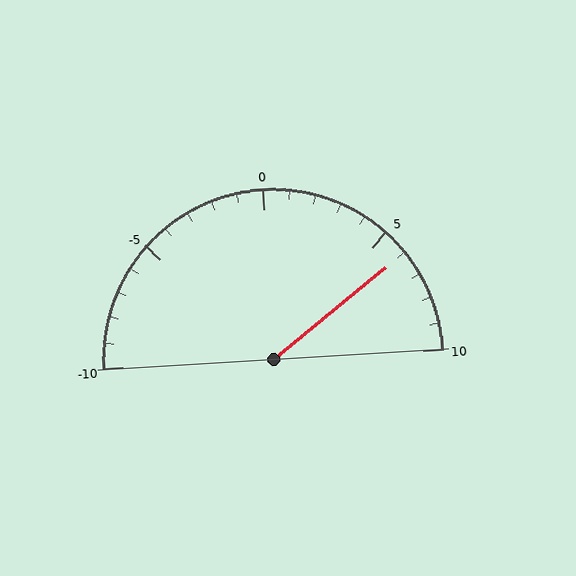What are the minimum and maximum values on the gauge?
The gauge ranges from -10 to 10.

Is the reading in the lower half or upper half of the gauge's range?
The reading is in the upper half of the range (-10 to 10).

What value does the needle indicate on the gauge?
The needle indicates approximately 6.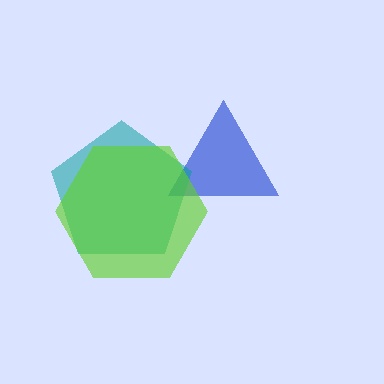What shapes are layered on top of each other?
The layered shapes are: a blue triangle, a teal pentagon, a lime hexagon.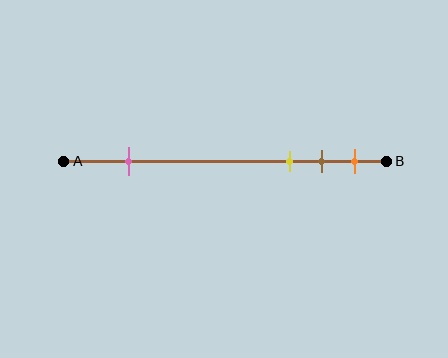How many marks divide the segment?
There are 4 marks dividing the segment.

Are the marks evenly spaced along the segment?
No, the marks are not evenly spaced.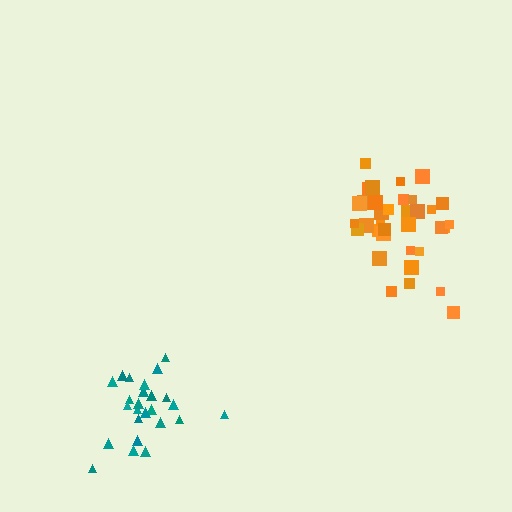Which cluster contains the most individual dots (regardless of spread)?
Orange (35).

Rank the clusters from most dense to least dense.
teal, orange.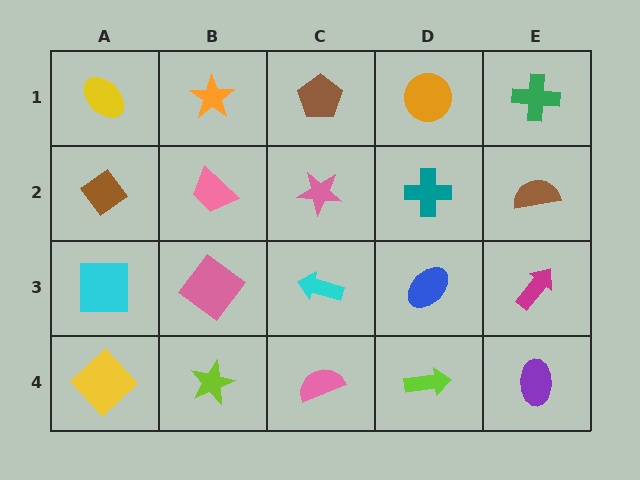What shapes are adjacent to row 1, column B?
A pink trapezoid (row 2, column B), a yellow ellipse (row 1, column A), a brown pentagon (row 1, column C).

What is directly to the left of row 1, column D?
A brown pentagon.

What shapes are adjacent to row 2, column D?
An orange circle (row 1, column D), a blue ellipse (row 3, column D), a pink star (row 2, column C), a brown semicircle (row 2, column E).